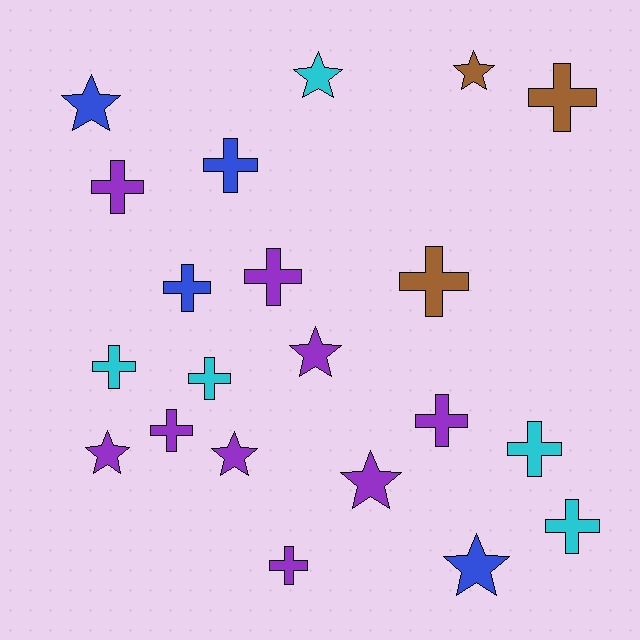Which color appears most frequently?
Purple, with 9 objects.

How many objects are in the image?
There are 21 objects.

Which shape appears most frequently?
Cross, with 13 objects.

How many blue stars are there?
There are 2 blue stars.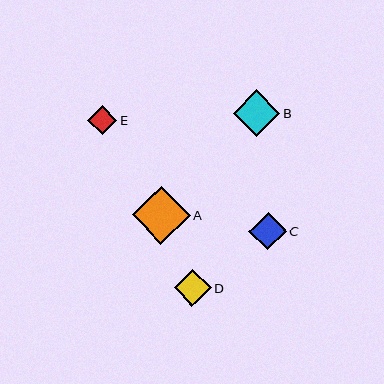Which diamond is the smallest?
Diamond E is the smallest with a size of approximately 29 pixels.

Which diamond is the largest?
Diamond A is the largest with a size of approximately 58 pixels.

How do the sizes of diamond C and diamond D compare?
Diamond C and diamond D are approximately the same size.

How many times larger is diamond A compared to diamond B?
Diamond A is approximately 1.2 times the size of diamond B.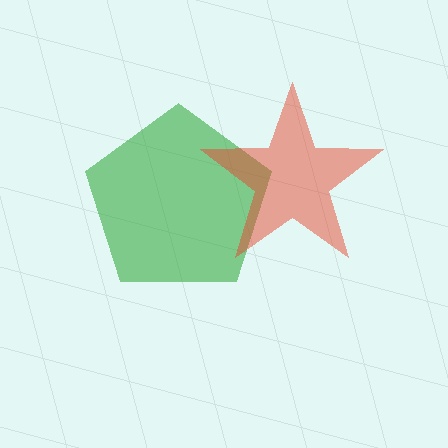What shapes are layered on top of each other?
The layered shapes are: a green pentagon, a red star.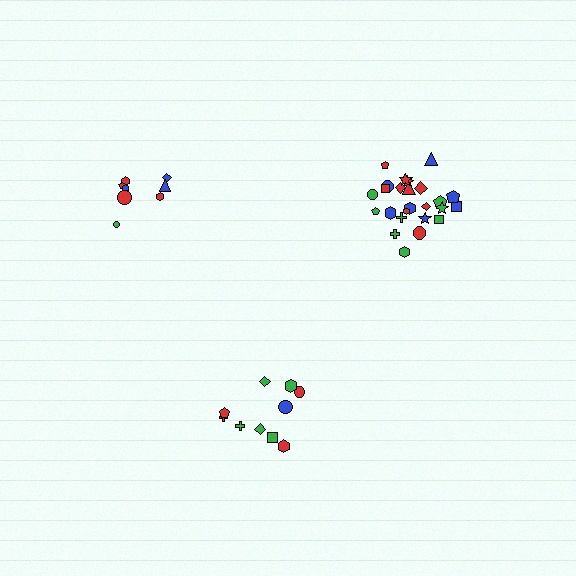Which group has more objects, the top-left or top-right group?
The top-right group.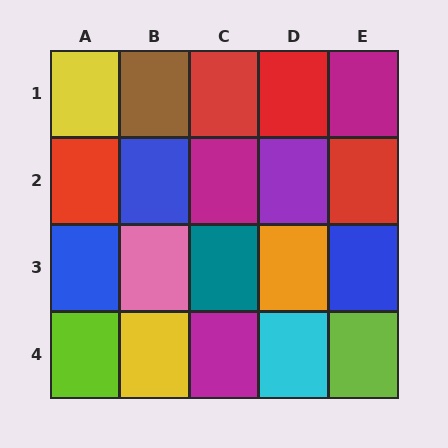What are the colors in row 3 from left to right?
Blue, pink, teal, orange, blue.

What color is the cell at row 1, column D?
Red.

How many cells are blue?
3 cells are blue.